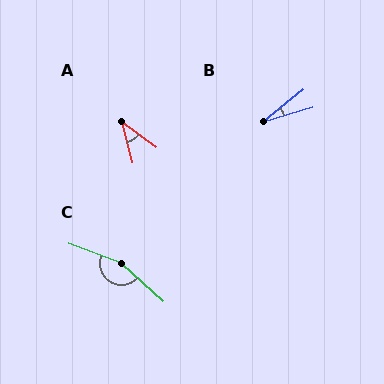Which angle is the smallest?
B, at approximately 22 degrees.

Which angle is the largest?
C, at approximately 158 degrees.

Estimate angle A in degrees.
Approximately 39 degrees.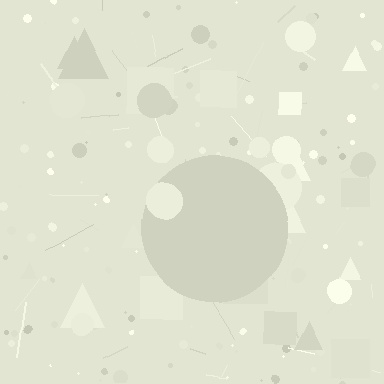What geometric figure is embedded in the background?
A circle is embedded in the background.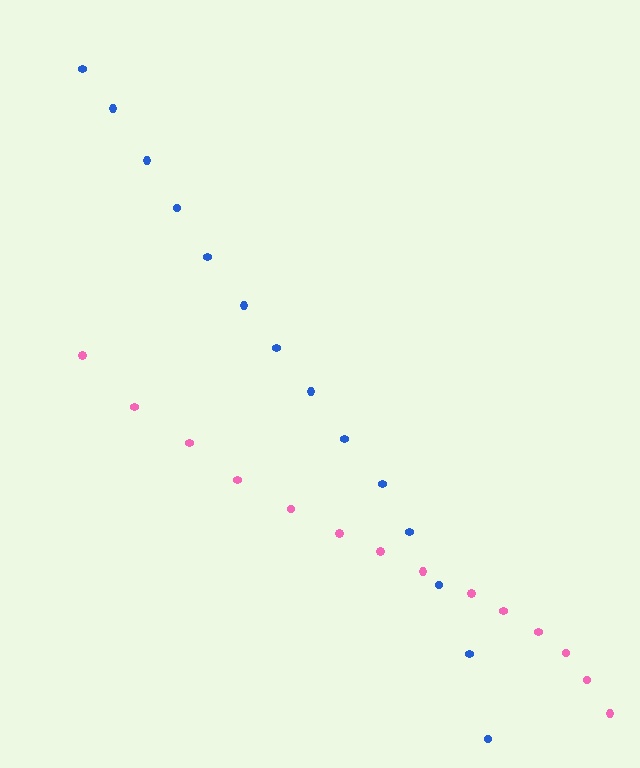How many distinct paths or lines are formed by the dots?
There are 2 distinct paths.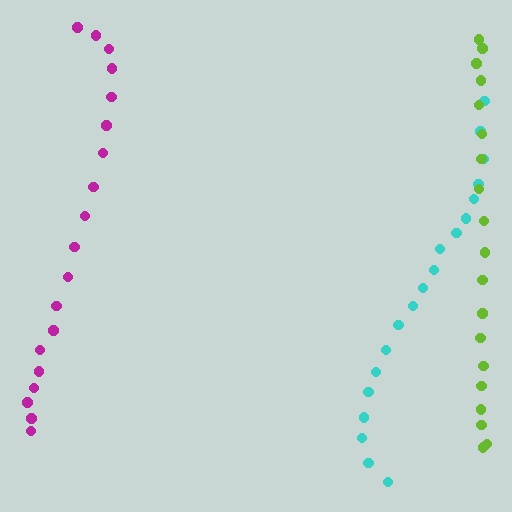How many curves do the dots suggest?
There are 3 distinct paths.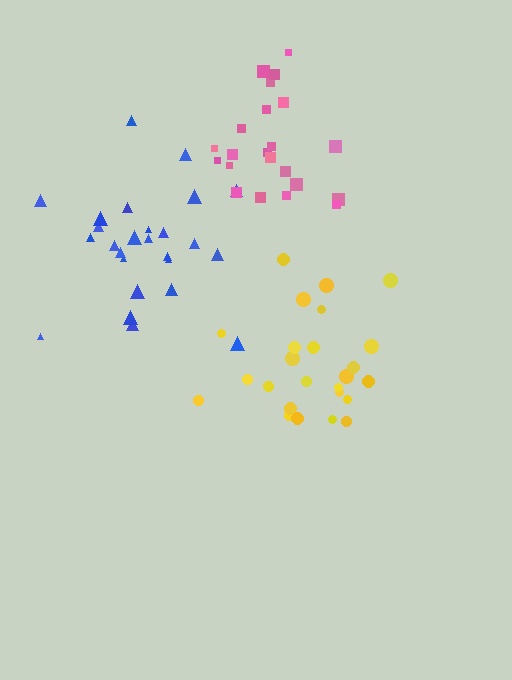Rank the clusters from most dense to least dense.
blue, pink, yellow.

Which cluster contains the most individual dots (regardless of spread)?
Blue (26).